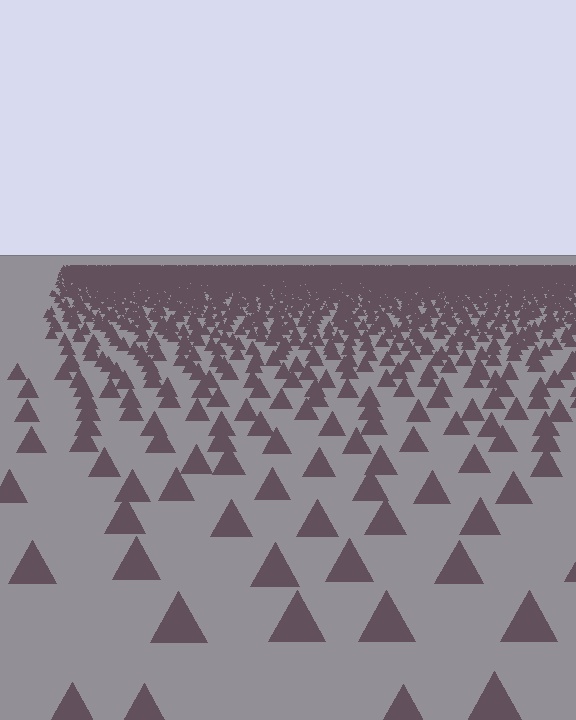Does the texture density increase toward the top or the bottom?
Density increases toward the top.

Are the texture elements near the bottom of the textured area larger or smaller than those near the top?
Larger. Near the bottom, elements are closer to the viewer and appear at a bigger on-screen size.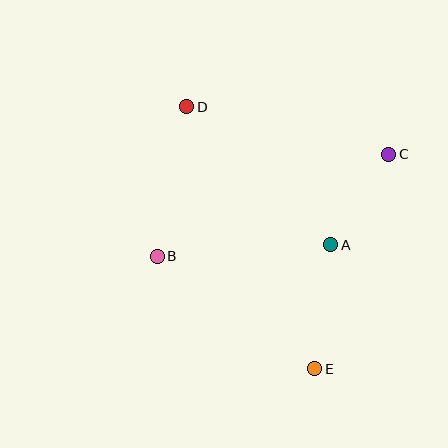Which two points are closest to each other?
Points A and C are closest to each other.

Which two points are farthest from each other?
Points D and E are farthest from each other.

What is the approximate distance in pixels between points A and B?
The distance between A and B is approximately 174 pixels.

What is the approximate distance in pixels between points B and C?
The distance between B and C is approximately 253 pixels.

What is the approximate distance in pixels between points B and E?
The distance between B and E is approximately 194 pixels.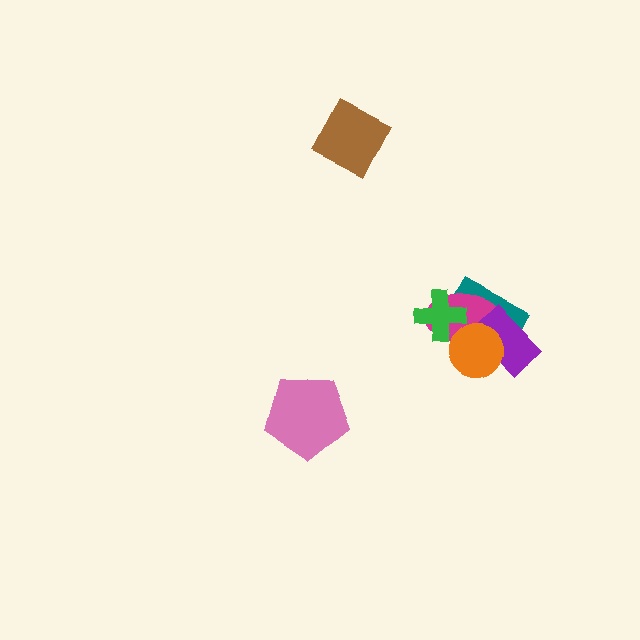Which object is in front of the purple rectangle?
The orange circle is in front of the purple rectangle.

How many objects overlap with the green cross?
2 objects overlap with the green cross.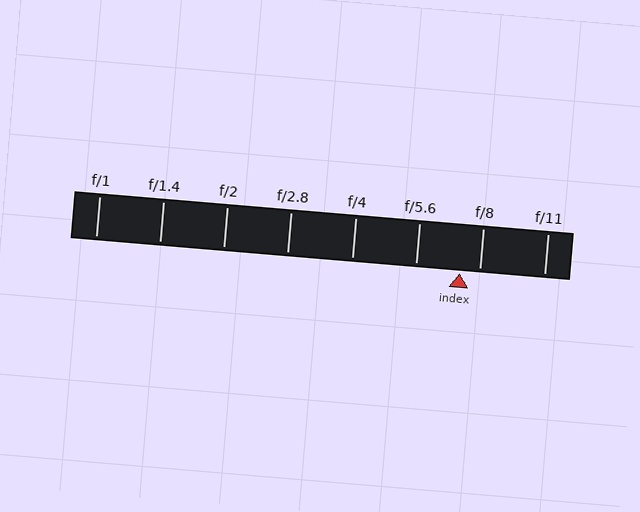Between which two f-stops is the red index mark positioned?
The index mark is between f/5.6 and f/8.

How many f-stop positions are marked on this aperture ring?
There are 8 f-stop positions marked.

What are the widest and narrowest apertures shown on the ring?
The widest aperture shown is f/1 and the narrowest is f/11.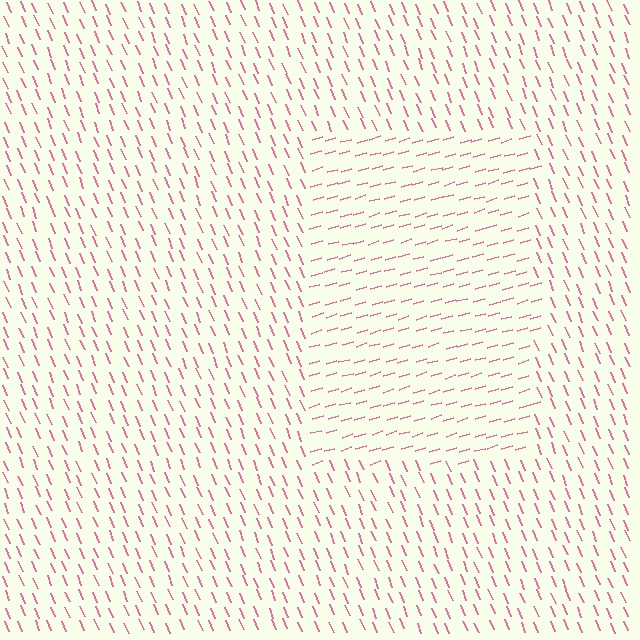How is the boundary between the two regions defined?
The boundary is defined purely by a change in line orientation (approximately 84 degrees difference). All lines are the same color and thickness.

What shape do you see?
I see a rectangle.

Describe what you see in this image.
The image is filled with small pink line segments. A rectangle region in the image has lines oriented differently from the surrounding lines, creating a visible texture boundary.